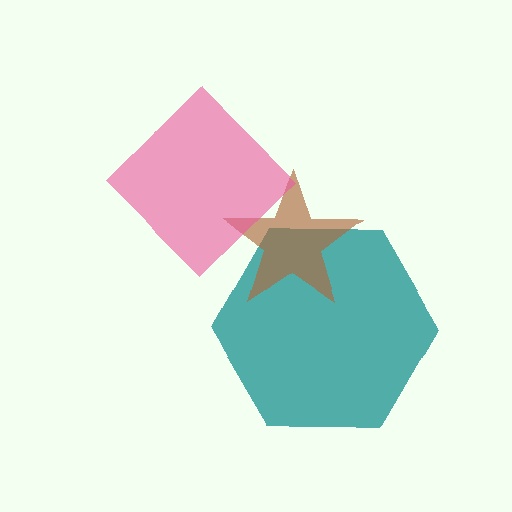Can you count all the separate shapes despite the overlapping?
Yes, there are 3 separate shapes.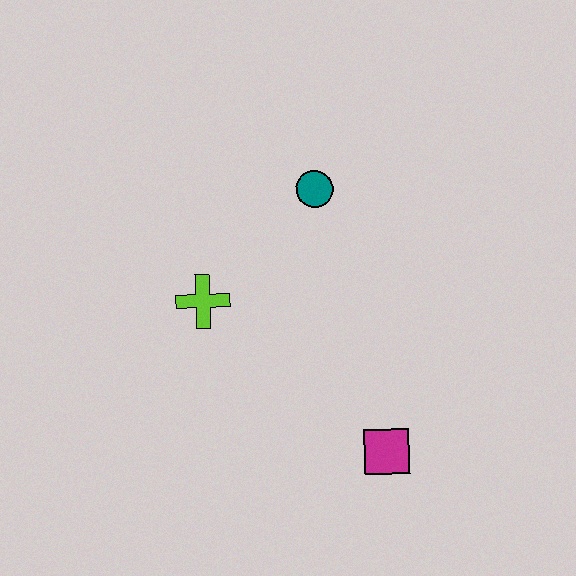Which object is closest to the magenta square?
The lime cross is closest to the magenta square.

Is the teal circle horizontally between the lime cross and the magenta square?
Yes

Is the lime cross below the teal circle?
Yes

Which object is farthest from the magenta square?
The teal circle is farthest from the magenta square.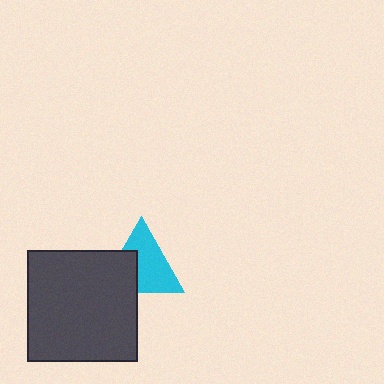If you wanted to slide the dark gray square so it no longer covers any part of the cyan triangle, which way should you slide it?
Slide it toward the lower-left — that is the most direct way to separate the two shapes.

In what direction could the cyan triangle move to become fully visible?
The cyan triangle could move toward the upper-right. That would shift it out from behind the dark gray square entirely.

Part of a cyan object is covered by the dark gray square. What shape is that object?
It is a triangle.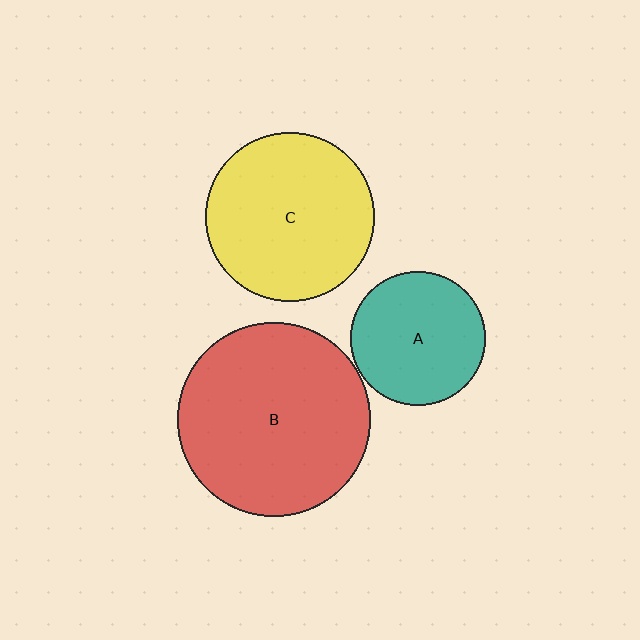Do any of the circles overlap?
No, none of the circles overlap.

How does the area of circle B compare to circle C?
Approximately 1.3 times.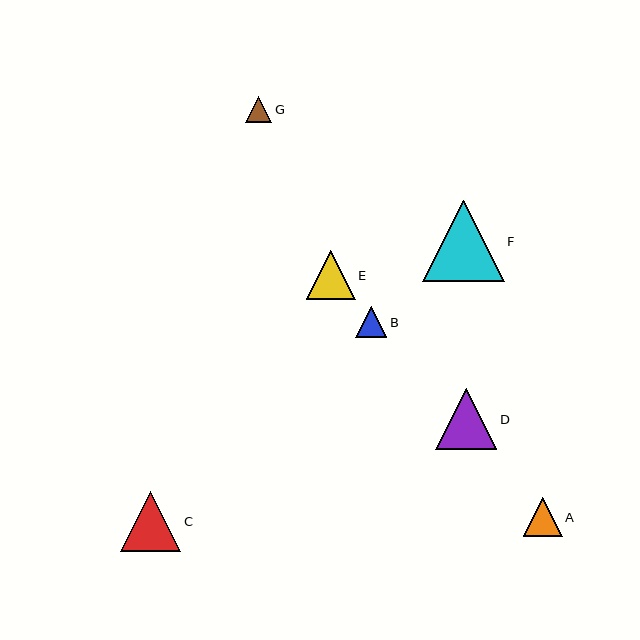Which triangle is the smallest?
Triangle G is the smallest with a size of approximately 26 pixels.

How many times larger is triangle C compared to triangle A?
Triangle C is approximately 1.5 times the size of triangle A.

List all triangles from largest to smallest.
From largest to smallest: F, D, C, E, A, B, G.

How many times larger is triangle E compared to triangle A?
Triangle E is approximately 1.2 times the size of triangle A.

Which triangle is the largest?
Triangle F is the largest with a size of approximately 81 pixels.